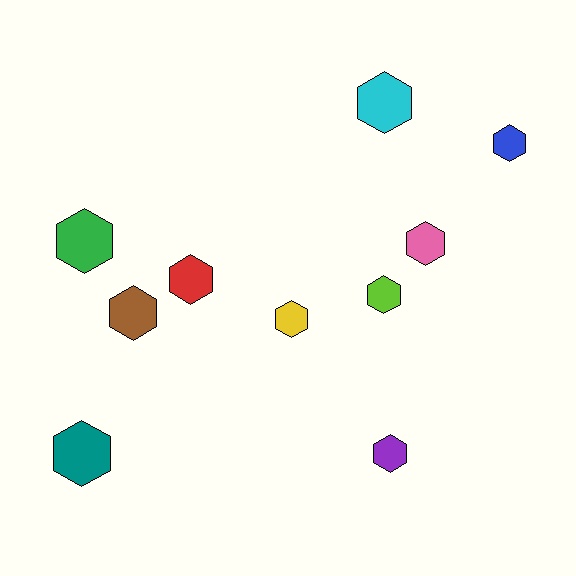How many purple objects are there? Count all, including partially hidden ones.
There is 1 purple object.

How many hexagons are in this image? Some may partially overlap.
There are 10 hexagons.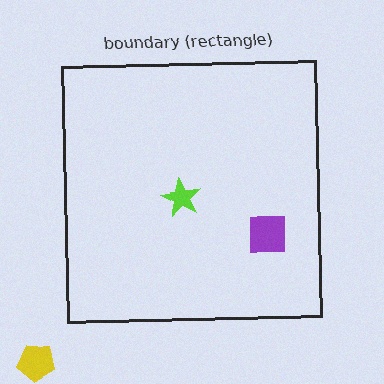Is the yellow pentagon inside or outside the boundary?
Outside.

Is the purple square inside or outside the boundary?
Inside.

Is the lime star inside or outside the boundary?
Inside.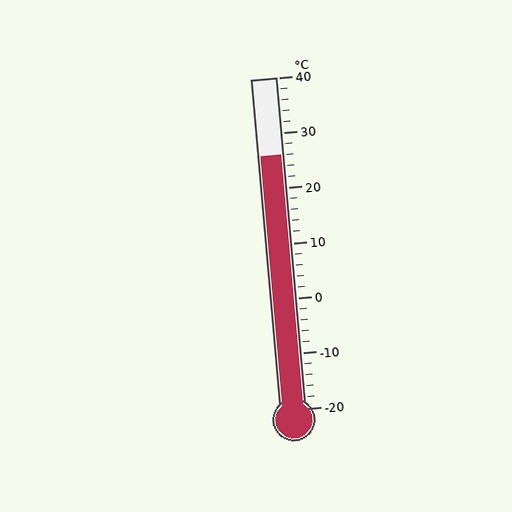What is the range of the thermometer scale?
The thermometer scale ranges from -20°C to 40°C.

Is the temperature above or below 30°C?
The temperature is below 30°C.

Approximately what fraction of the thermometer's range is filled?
The thermometer is filled to approximately 75% of its range.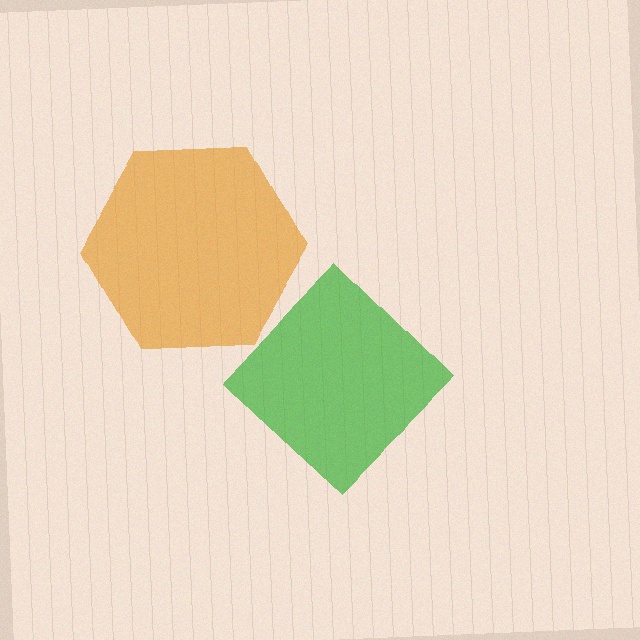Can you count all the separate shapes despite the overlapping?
Yes, there are 2 separate shapes.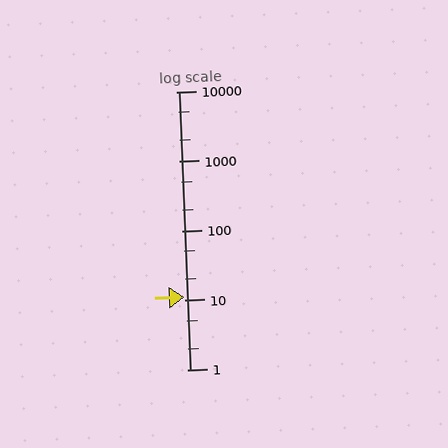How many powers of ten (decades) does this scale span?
The scale spans 4 decades, from 1 to 10000.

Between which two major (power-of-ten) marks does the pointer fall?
The pointer is between 10 and 100.